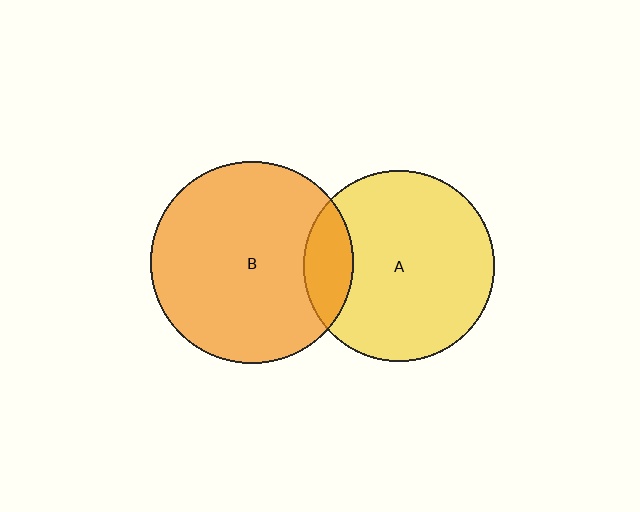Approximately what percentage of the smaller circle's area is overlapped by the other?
Approximately 15%.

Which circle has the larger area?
Circle B (orange).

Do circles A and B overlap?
Yes.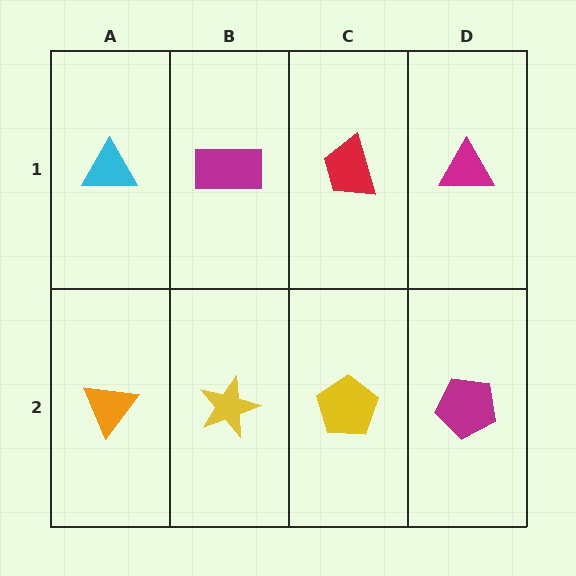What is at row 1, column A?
A cyan triangle.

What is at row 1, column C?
A red trapezoid.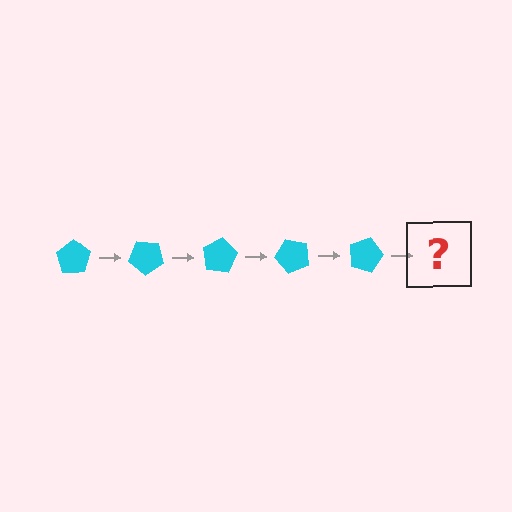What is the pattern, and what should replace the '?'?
The pattern is that the pentagon rotates 40 degrees each step. The '?' should be a cyan pentagon rotated 200 degrees.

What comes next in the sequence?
The next element should be a cyan pentagon rotated 200 degrees.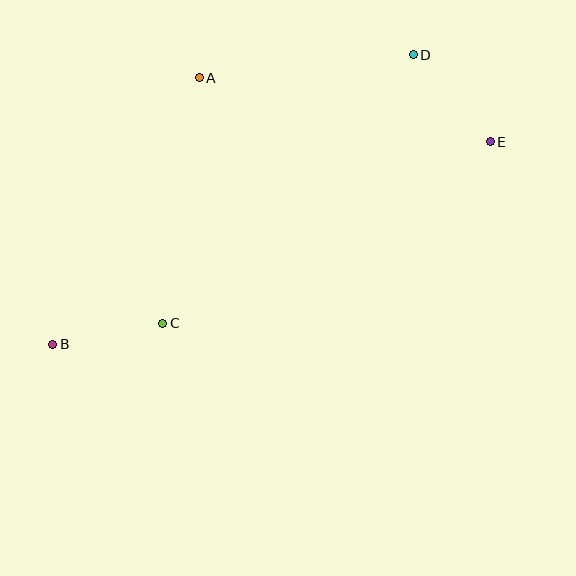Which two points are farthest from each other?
Points B and E are farthest from each other.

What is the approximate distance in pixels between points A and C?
The distance between A and C is approximately 248 pixels.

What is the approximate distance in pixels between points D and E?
The distance between D and E is approximately 116 pixels.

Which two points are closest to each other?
Points B and C are closest to each other.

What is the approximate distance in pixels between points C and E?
The distance between C and E is approximately 375 pixels.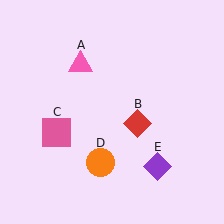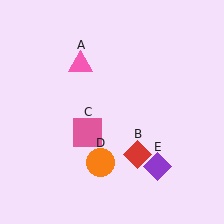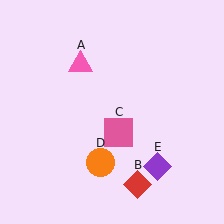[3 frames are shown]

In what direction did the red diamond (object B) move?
The red diamond (object B) moved down.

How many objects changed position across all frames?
2 objects changed position: red diamond (object B), pink square (object C).